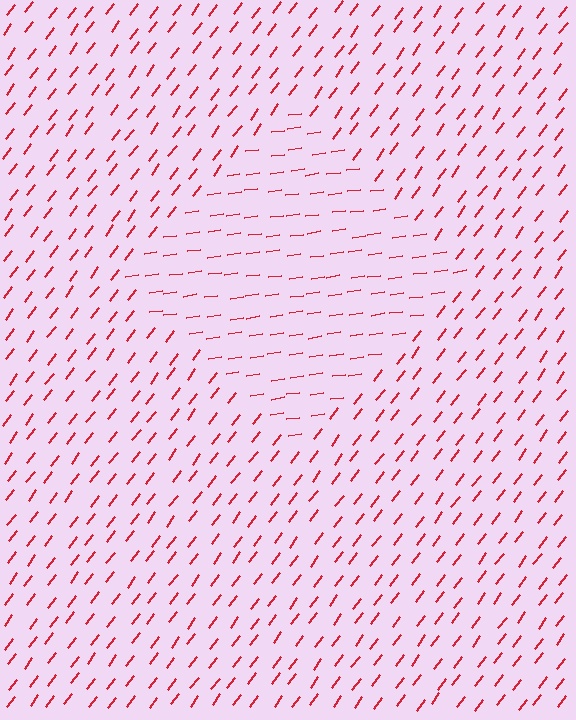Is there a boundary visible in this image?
Yes, there is a texture boundary formed by a change in line orientation.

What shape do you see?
I see a diamond.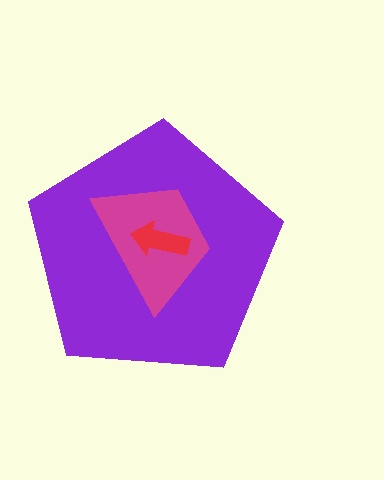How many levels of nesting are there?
3.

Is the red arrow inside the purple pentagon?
Yes.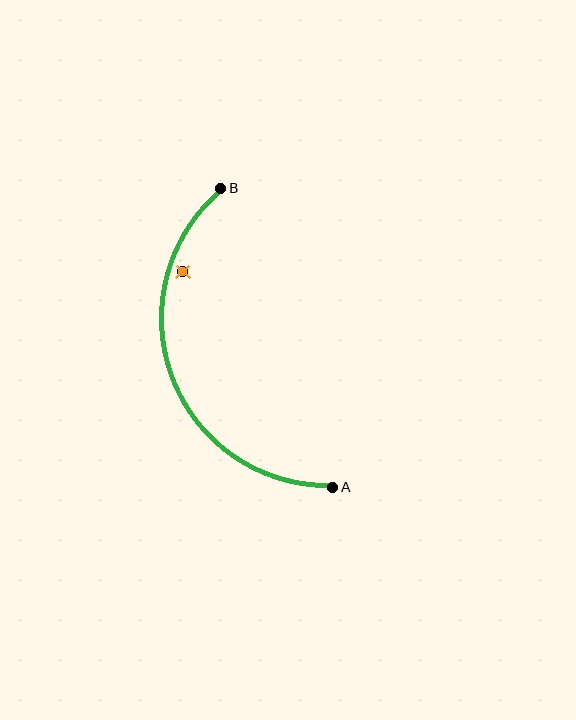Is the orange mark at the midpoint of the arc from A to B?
No — the orange mark does not lie on the arc at all. It sits slightly inside the curve.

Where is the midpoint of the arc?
The arc midpoint is the point on the curve farthest from the straight line joining A and B. It sits to the left of that line.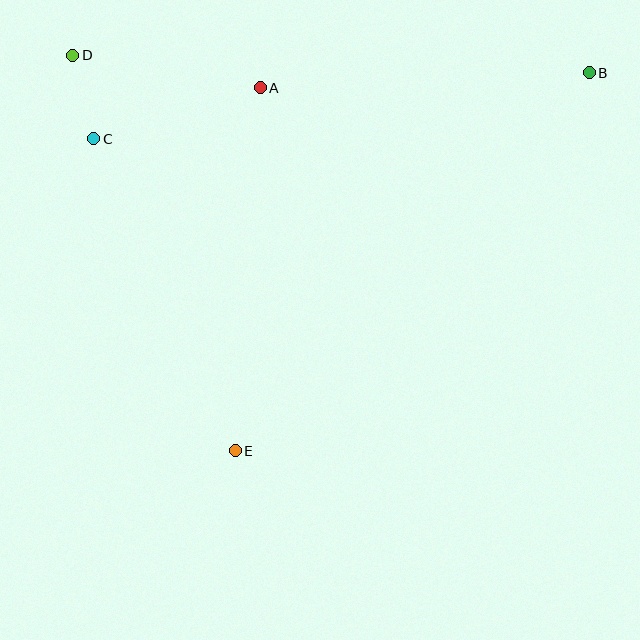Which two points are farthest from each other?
Points B and E are farthest from each other.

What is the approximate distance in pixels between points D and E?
The distance between D and E is approximately 427 pixels.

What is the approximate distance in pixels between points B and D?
The distance between B and D is approximately 517 pixels.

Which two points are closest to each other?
Points C and D are closest to each other.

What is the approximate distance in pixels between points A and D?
The distance between A and D is approximately 190 pixels.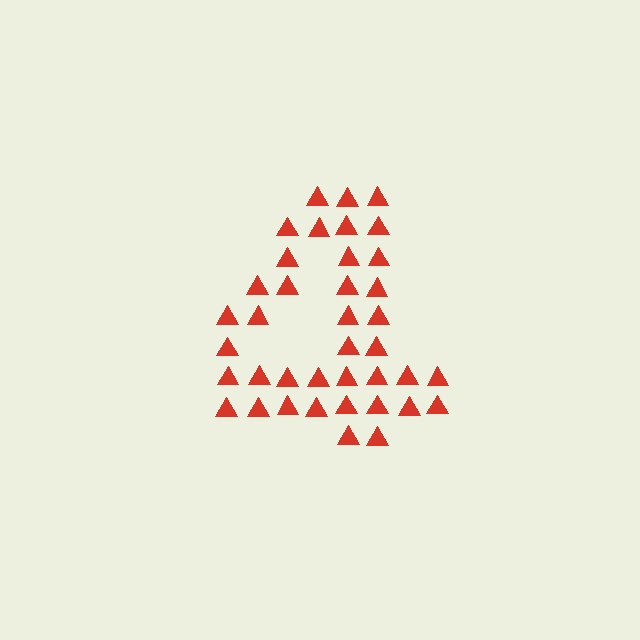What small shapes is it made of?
It is made of small triangles.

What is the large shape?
The large shape is the digit 4.